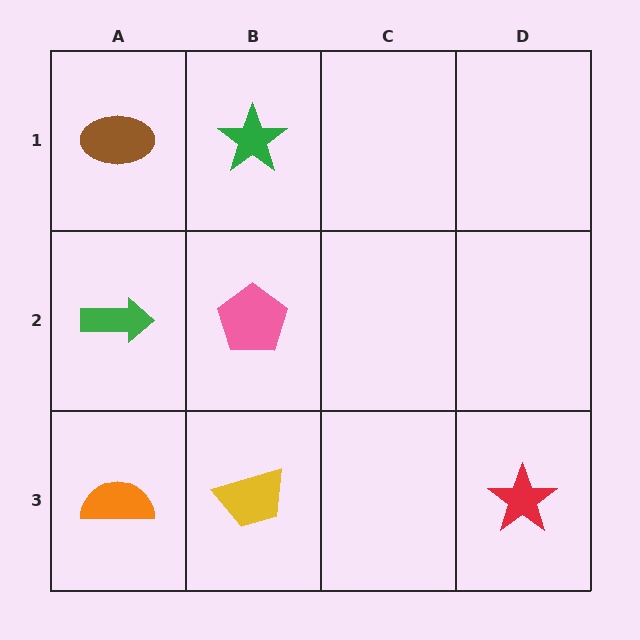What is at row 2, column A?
A green arrow.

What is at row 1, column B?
A green star.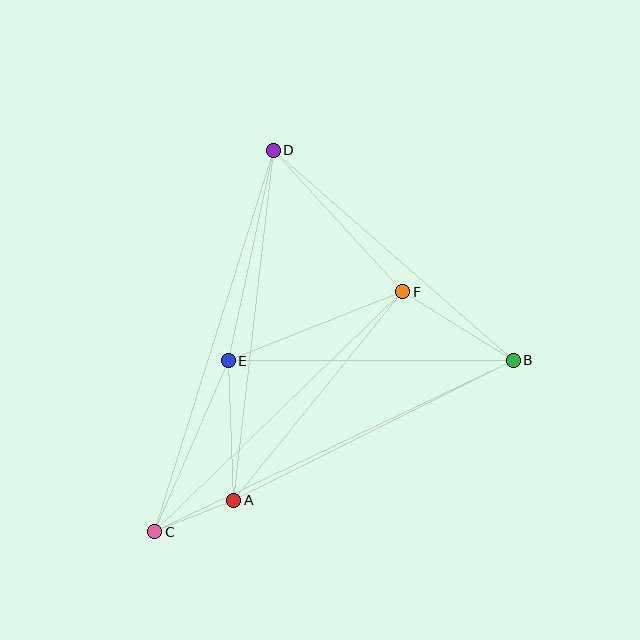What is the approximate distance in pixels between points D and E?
The distance between D and E is approximately 216 pixels.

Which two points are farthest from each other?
Points C and D are farthest from each other.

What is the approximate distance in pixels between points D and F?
The distance between D and F is approximately 192 pixels.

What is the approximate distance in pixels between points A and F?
The distance between A and F is approximately 268 pixels.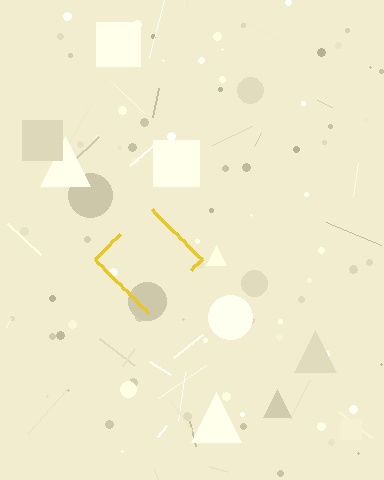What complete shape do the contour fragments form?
The contour fragments form a diamond.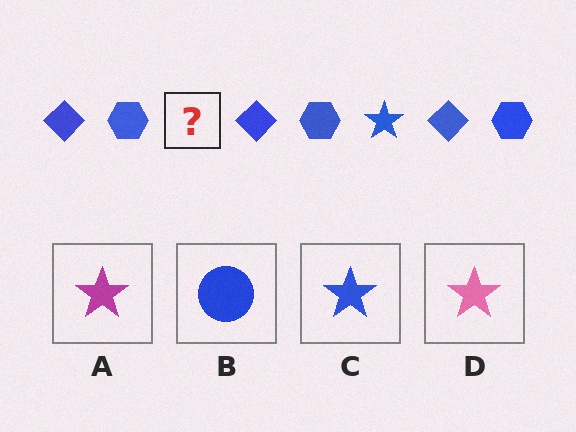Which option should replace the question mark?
Option C.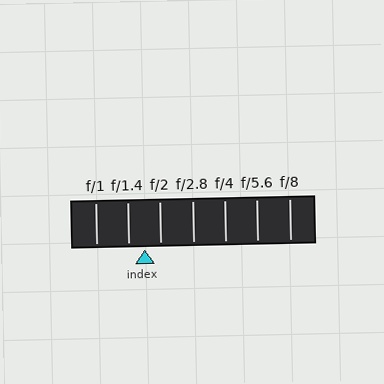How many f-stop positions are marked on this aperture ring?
There are 7 f-stop positions marked.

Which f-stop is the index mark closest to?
The index mark is closest to f/1.4.